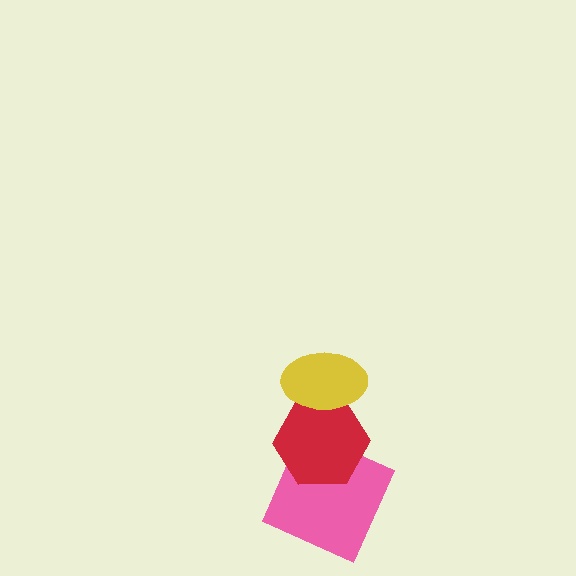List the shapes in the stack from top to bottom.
From top to bottom: the yellow ellipse, the red hexagon, the pink square.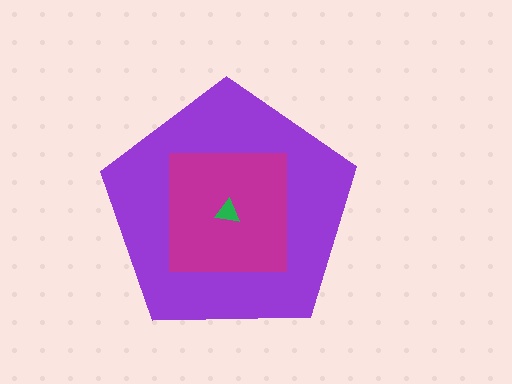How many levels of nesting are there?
3.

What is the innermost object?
The green triangle.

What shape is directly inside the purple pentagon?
The magenta square.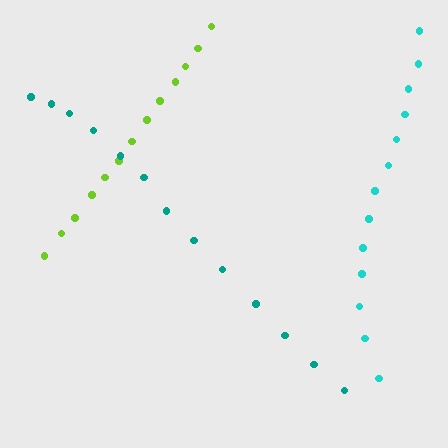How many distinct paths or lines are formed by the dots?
There are 3 distinct paths.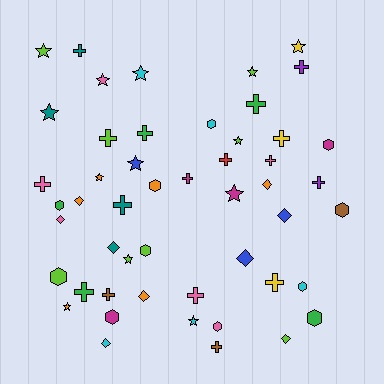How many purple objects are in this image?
There are 2 purple objects.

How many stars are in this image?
There are 13 stars.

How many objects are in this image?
There are 50 objects.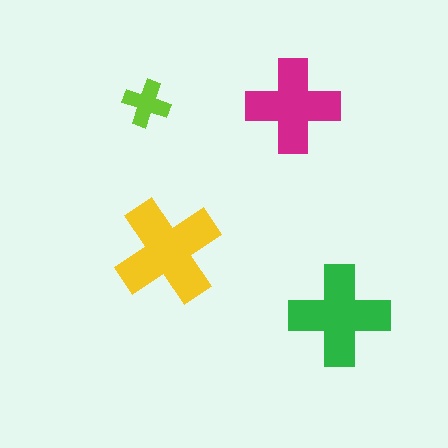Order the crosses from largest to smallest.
the yellow one, the green one, the magenta one, the lime one.